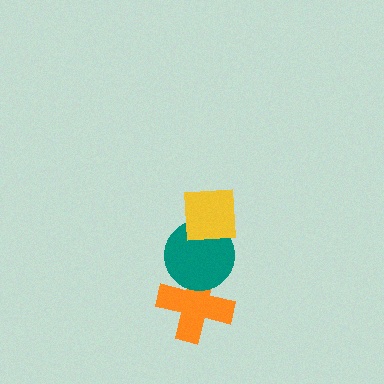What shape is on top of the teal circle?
The yellow square is on top of the teal circle.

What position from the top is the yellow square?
The yellow square is 1st from the top.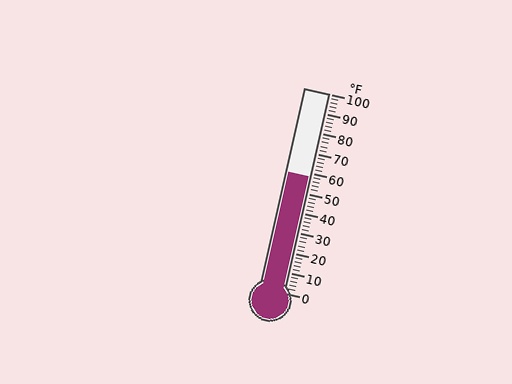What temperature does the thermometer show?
The thermometer shows approximately 58°F.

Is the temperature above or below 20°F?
The temperature is above 20°F.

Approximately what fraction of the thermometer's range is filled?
The thermometer is filled to approximately 60% of its range.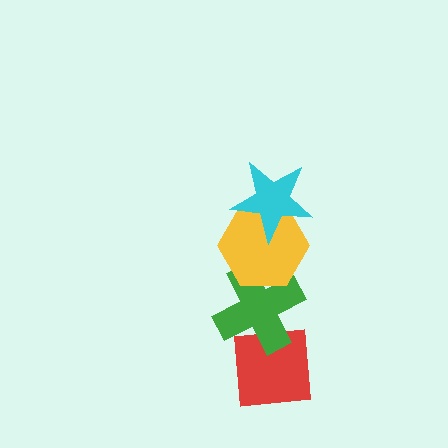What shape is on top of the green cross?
The yellow hexagon is on top of the green cross.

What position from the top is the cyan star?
The cyan star is 1st from the top.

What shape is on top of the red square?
The green cross is on top of the red square.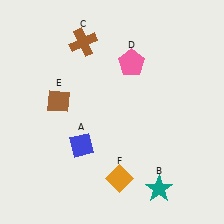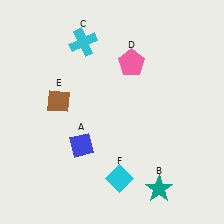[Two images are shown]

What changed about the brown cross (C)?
In Image 1, C is brown. In Image 2, it changed to cyan.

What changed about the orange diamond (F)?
In Image 1, F is orange. In Image 2, it changed to cyan.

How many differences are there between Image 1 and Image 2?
There are 2 differences between the two images.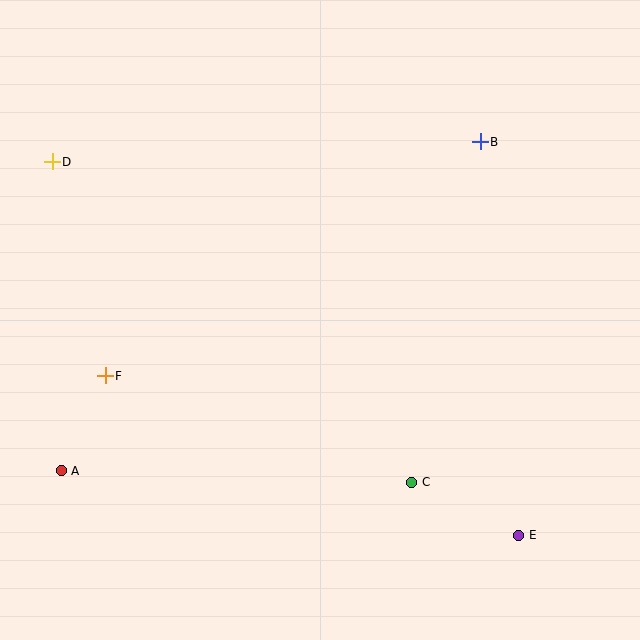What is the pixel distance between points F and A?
The distance between F and A is 105 pixels.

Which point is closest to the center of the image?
Point C at (412, 482) is closest to the center.